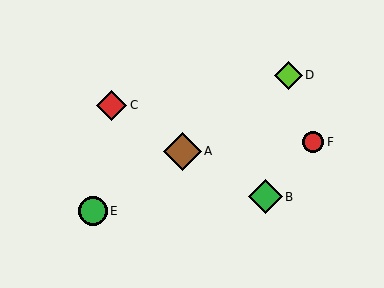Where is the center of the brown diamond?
The center of the brown diamond is at (182, 151).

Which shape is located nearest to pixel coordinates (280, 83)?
The lime diamond (labeled D) at (288, 75) is nearest to that location.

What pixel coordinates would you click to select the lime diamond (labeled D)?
Click at (288, 75) to select the lime diamond D.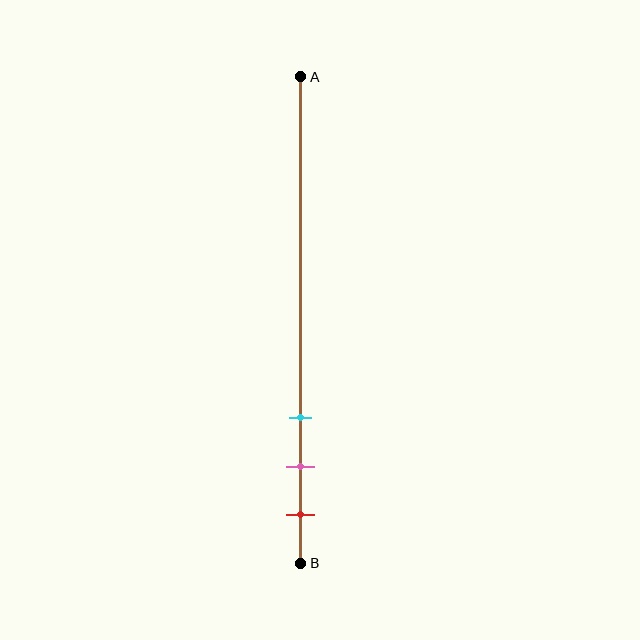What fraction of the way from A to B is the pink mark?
The pink mark is approximately 80% (0.8) of the way from A to B.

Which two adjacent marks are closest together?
The pink and red marks are the closest adjacent pair.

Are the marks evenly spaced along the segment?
Yes, the marks are approximately evenly spaced.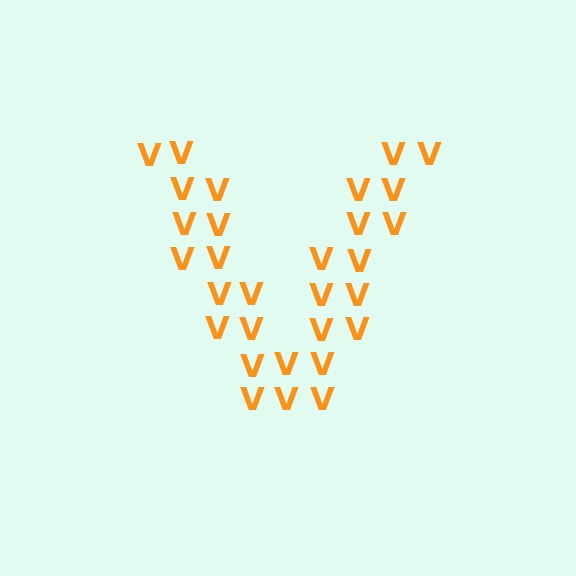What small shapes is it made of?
It is made of small letter V's.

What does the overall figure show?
The overall figure shows the letter V.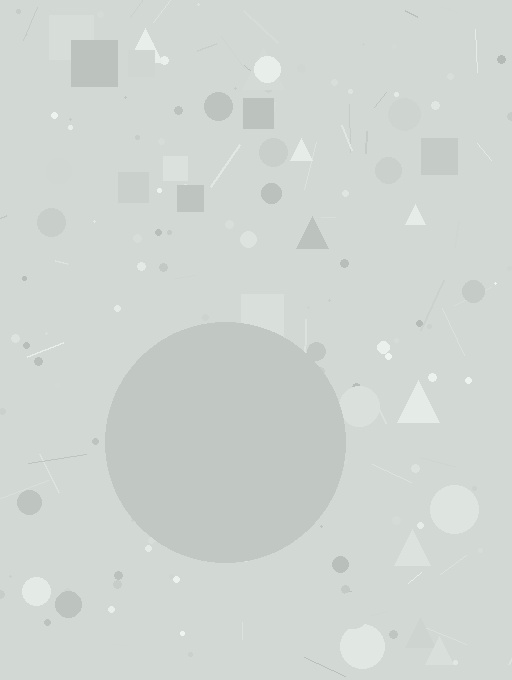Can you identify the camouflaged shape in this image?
The camouflaged shape is a circle.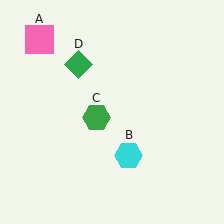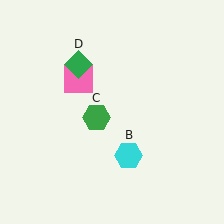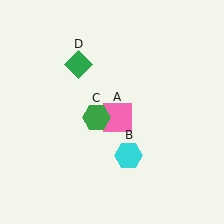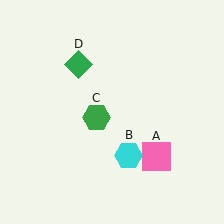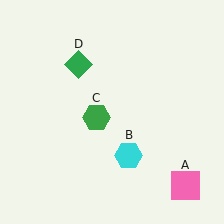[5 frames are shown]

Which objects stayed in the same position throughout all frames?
Cyan hexagon (object B) and green hexagon (object C) and green diamond (object D) remained stationary.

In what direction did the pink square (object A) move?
The pink square (object A) moved down and to the right.